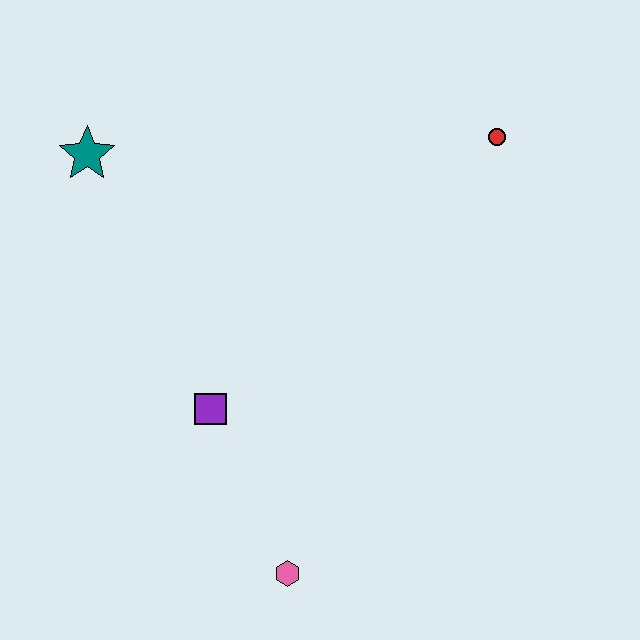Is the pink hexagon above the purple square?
No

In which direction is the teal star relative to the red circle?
The teal star is to the left of the red circle.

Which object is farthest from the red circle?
The pink hexagon is farthest from the red circle.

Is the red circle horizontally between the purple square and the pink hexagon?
No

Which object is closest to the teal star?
The purple square is closest to the teal star.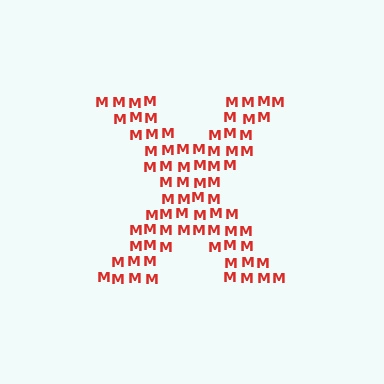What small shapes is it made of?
It is made of small letter M's.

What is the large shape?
The large shape is the letter X.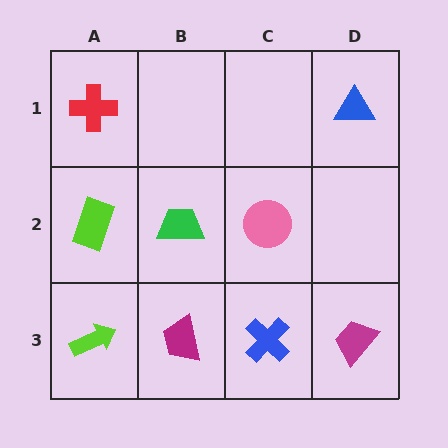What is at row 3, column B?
A magenta trapezoid.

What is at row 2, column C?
A pink circle.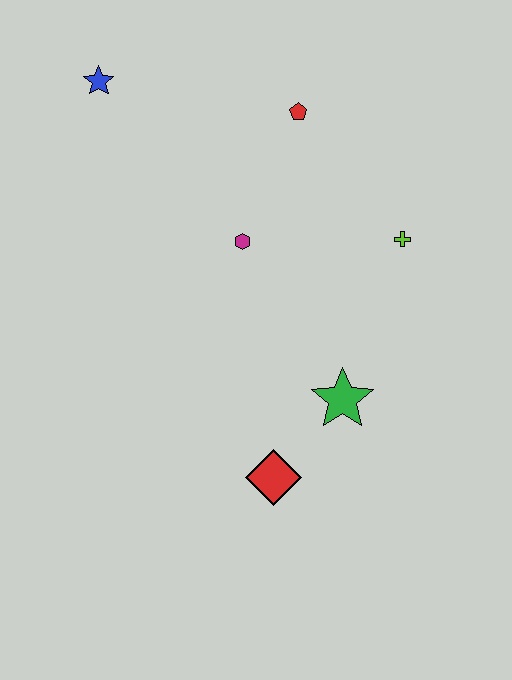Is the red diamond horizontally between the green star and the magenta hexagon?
Yes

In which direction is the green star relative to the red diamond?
The green star is above the red diamond.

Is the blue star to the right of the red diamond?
No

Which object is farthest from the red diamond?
The blue star is farthest from the red diamond.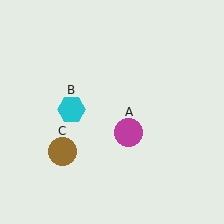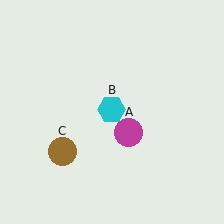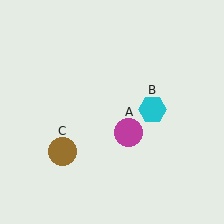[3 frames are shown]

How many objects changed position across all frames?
1 object changed position: cyan hexagon (object B).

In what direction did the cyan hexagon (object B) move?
The cyan hexagon (object B) moved right.